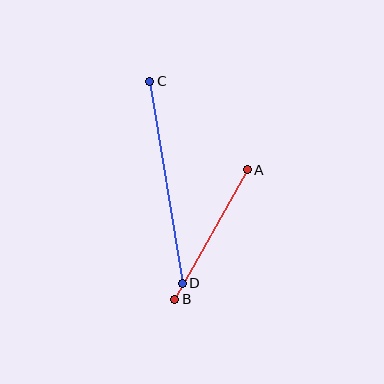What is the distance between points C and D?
The distance is approximately 205 pixels.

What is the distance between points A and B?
The distance is approximately 148 pixels.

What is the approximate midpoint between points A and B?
The midpoint is at approximately (211, 234) pixels.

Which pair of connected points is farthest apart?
Points C and D are farthest apart.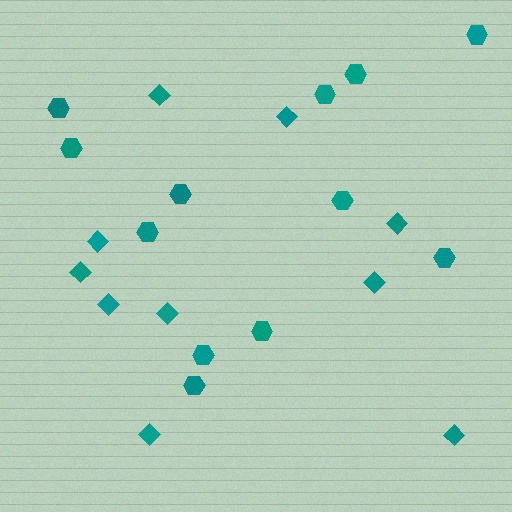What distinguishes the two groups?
There are 2 groups: one group of diamonds (10) and one group of hexagons (12).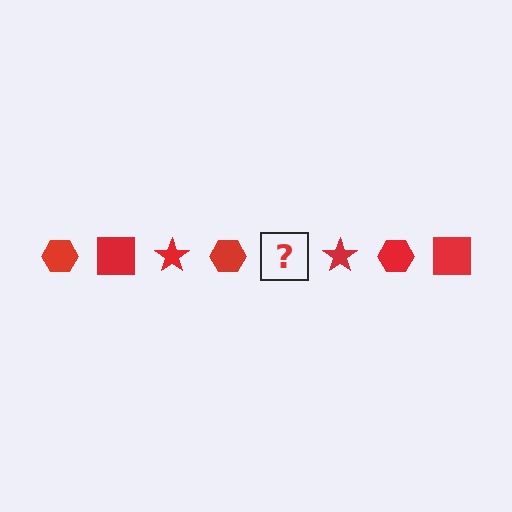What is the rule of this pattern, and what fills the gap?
The rule is that the pattern cycles through hexagon, square, star shapes in red. The gap should be filled with a red square.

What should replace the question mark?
The question mark should be replaced with a red square.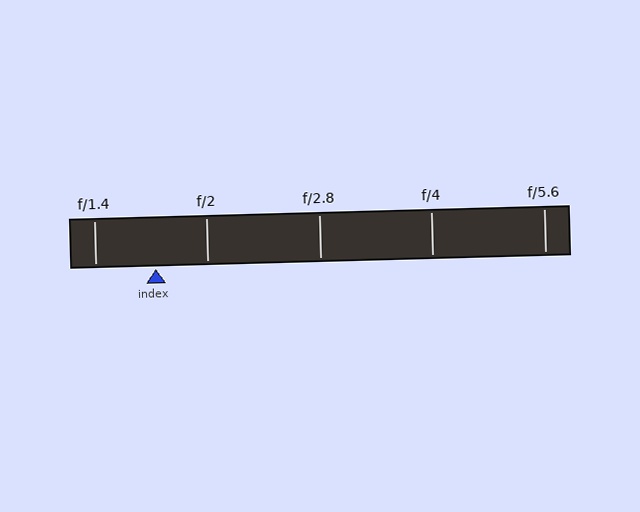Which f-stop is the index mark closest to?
The index mark is closest to f/2.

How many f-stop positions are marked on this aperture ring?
There are 5 f-stop positions marked.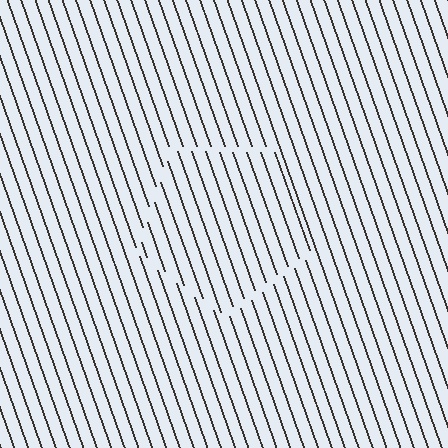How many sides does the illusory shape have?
5 sides — the line-ends trace a pentagon.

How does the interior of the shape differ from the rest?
The interior of the shape contains the same grating, shifted by half a period — the contour is defined by the phase discontinuity where line-ends from the inner and outer gratings abut.